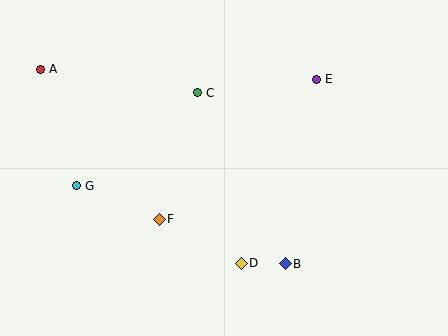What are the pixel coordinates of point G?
Point G is at (77, 186).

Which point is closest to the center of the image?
Point C at (198, 93) is closest to the center.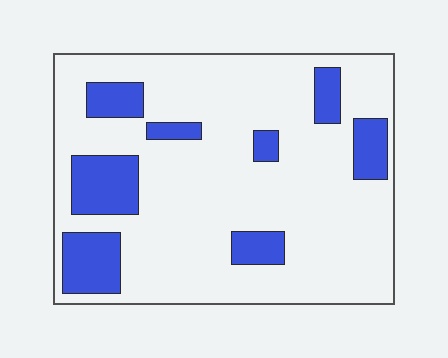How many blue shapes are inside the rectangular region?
8.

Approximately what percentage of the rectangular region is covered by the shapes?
Approximately 20%.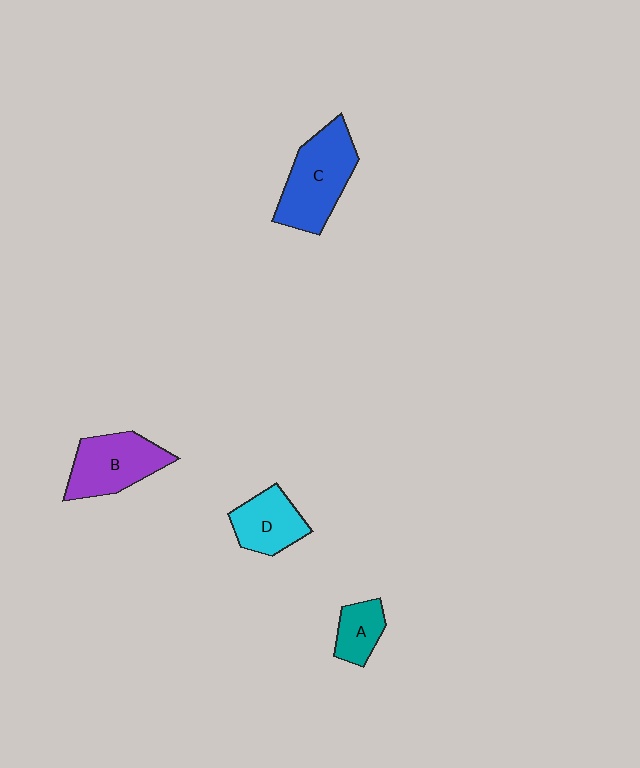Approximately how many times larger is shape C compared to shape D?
Approximately 1.5 times.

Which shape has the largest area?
Shape C (blue).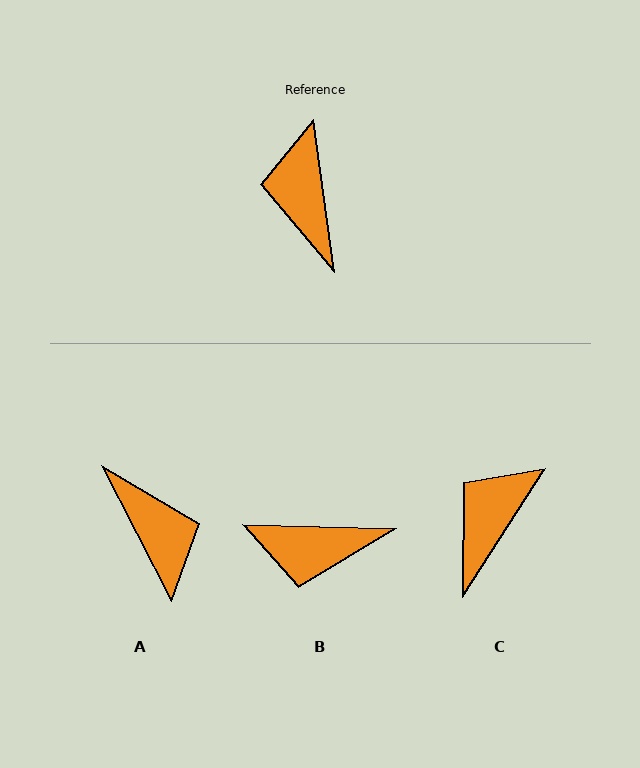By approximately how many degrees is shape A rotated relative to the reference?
Approximately 161 degrees clockwise.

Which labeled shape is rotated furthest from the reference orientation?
A, about 161 degrees away.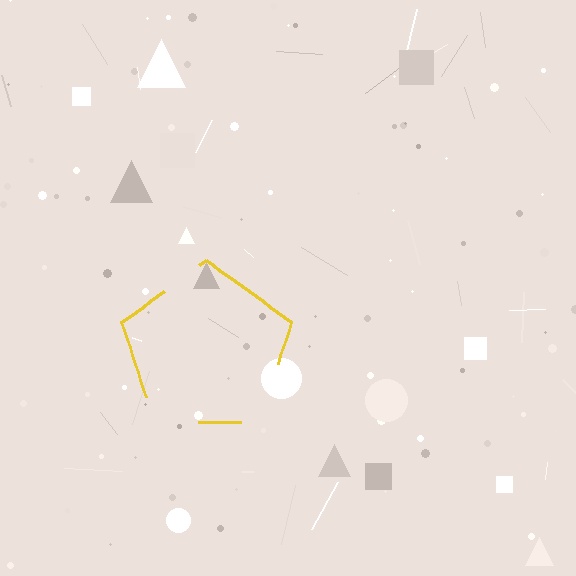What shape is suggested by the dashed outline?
The dashed outline suggests a pentagon.